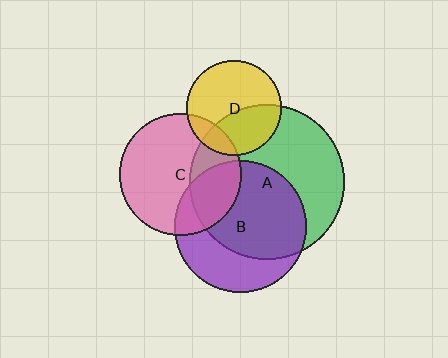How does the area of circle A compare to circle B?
Approximately 1.4 times.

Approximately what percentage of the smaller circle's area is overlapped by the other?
Approximately 65%.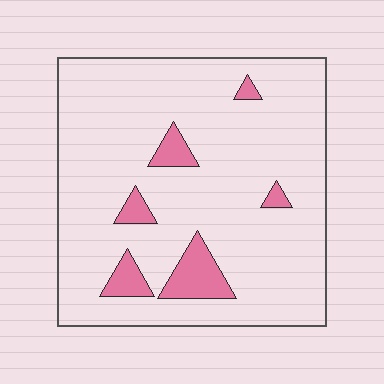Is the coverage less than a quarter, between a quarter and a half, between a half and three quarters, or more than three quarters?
Less than a quarter.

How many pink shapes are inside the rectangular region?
6.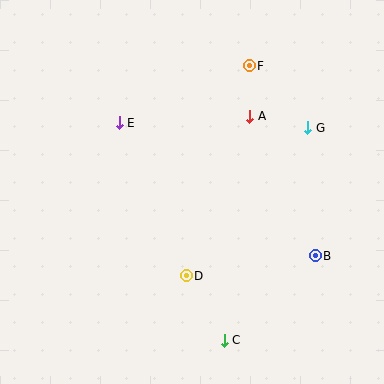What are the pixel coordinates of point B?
Point B is at (315, 256).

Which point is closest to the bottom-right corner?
Point B is closest to the bottom-right corner.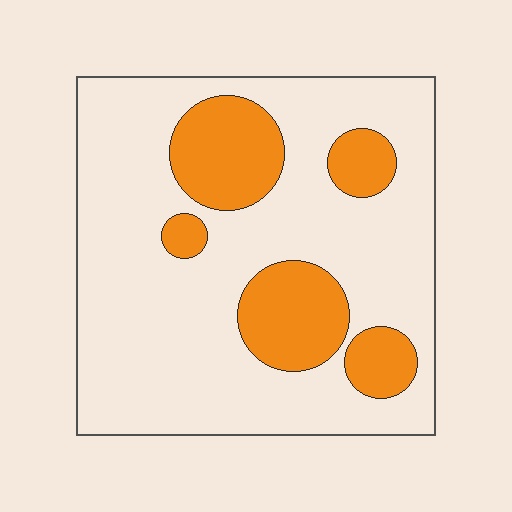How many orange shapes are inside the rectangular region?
5.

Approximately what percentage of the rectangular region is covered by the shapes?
Approximately 25%.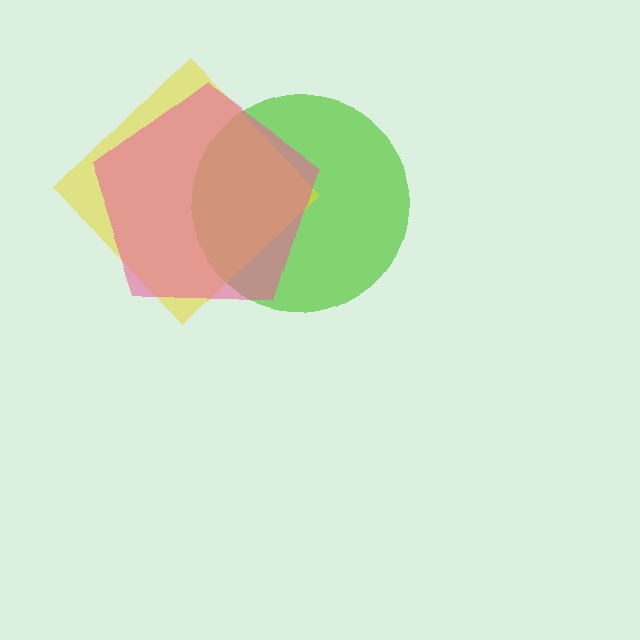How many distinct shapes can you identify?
There are 3 distinct shapes: a lime circle, a yellow diamond, a pink pentagon.